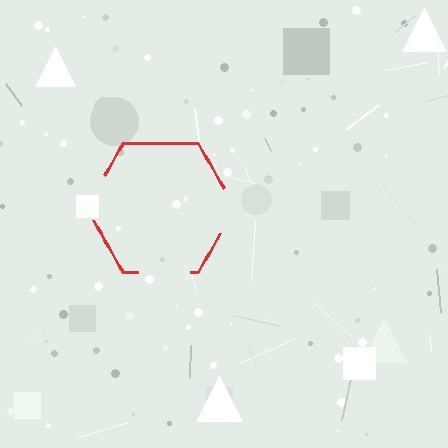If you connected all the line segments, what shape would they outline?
They would outline a hexagon.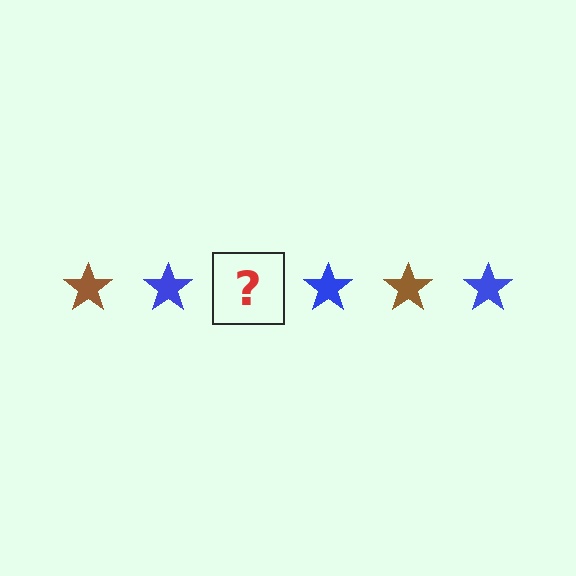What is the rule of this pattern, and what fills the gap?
The rule is that the pattern cycles through brown, blue stars. The gap should be filled with a brown star.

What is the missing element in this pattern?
The missing element is a brown star.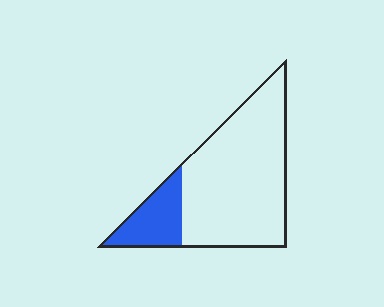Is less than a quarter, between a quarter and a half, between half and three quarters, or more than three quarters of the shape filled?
Less than a quarter.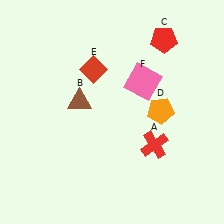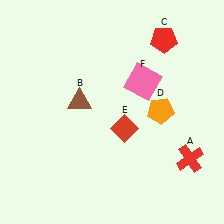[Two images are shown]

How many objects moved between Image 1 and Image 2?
2 objects moved between the two images.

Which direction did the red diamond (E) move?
The red diamond (E) moved down.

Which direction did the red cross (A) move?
The red cross (A) moved right.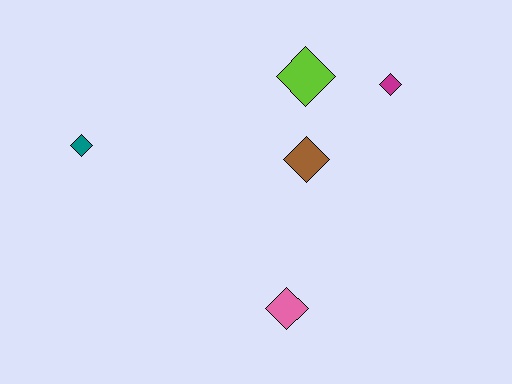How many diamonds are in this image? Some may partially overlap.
There are 5 diamonds.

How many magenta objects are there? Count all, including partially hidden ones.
There is 1 magenta object.